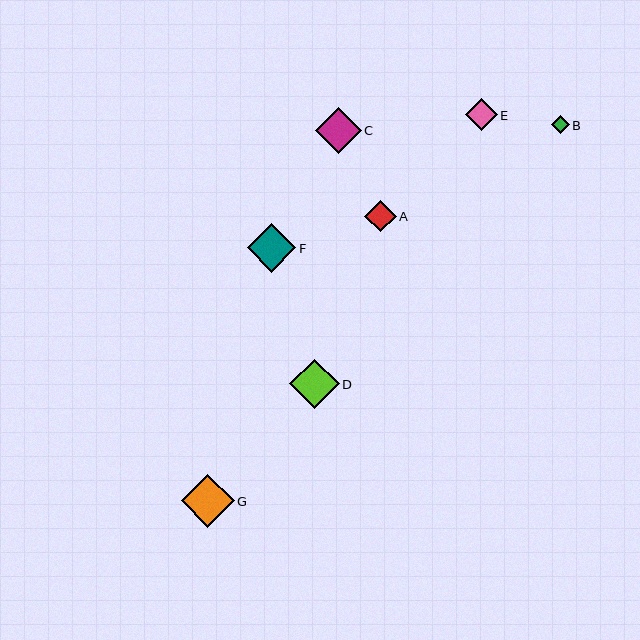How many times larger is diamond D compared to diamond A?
Diamond D is approximately 1.6 times the size of diamond A.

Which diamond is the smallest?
Diamond B is the smallest with a size of approximately 18 pixels.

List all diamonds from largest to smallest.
From largest to smallest: G, D, F, C, E, A, B.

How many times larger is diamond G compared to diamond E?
Diamond G is approximately 1.7 times the size of diamond E.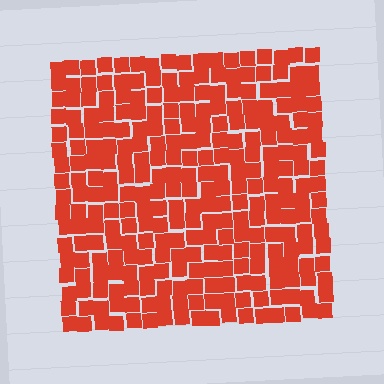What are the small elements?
The small elements are squares.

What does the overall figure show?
The overall figure shows a square.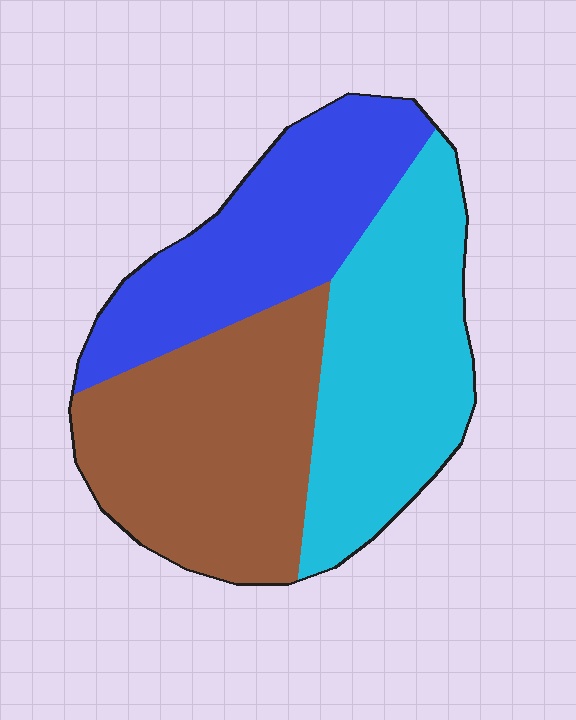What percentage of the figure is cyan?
Cyan covers around 35% of the figure.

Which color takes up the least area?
Blue, at roughly 30%.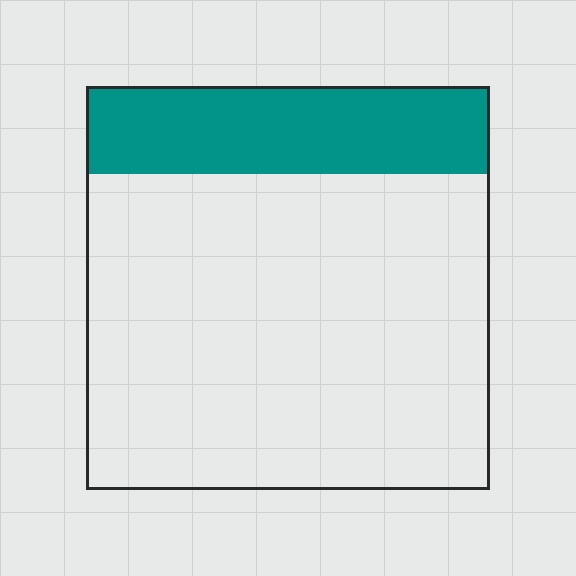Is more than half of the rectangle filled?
No.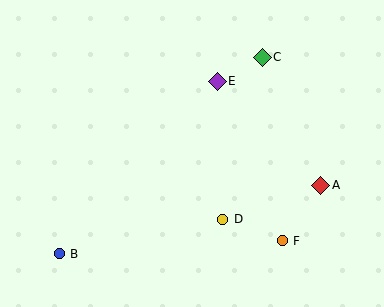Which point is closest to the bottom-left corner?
Point B is closest to the bottom-left corner.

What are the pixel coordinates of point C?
Point C is at (262, 57).